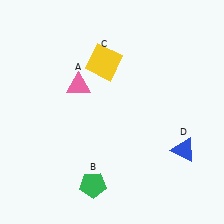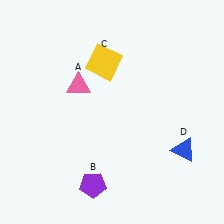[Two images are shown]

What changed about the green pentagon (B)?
In Image 1, B is green. In Image 2, it changed to purple.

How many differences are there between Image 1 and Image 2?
There is 1 difference between the two images.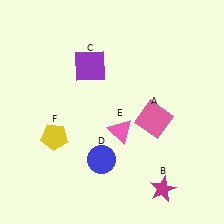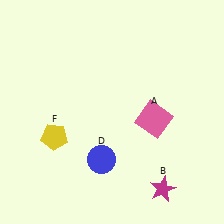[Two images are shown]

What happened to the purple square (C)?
The purple square (C) was removed in Image 2. It was in the top-left area of Image 1.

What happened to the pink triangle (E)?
The pink triangle (E) was removed in Image 2. It was in the bottom-right area of Image 1.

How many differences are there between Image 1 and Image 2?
There are 2 differences between the two images.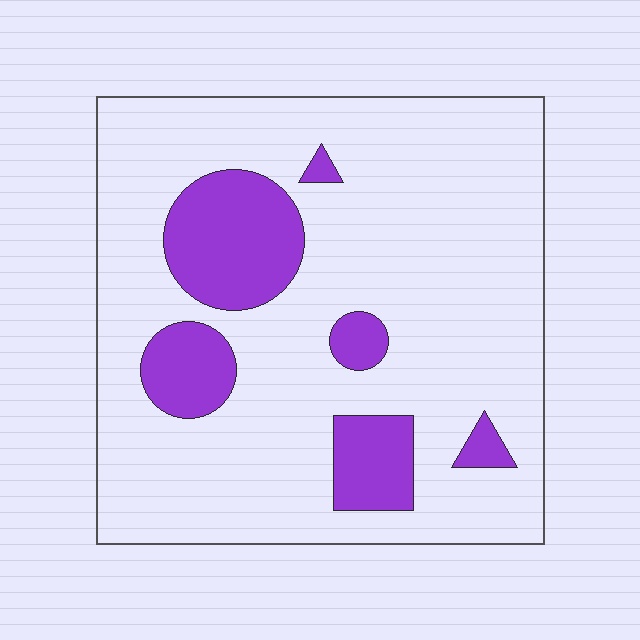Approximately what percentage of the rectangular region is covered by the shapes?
Approximately 20%.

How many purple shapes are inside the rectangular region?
6.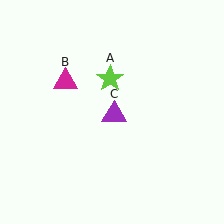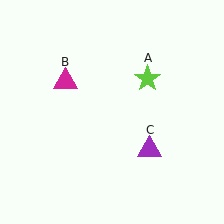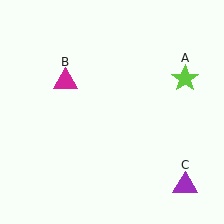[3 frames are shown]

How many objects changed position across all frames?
2 objects changed position: lime star (object A), purple triangle (object C).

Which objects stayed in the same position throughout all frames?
Magenta triangle (object B) remained stationary.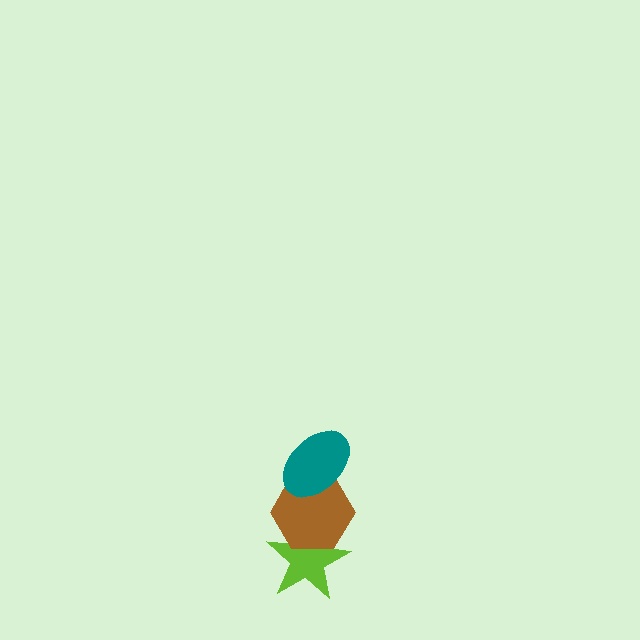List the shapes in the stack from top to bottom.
From top to bottom: the teal ellipse, the brown hexagon, the lime star.